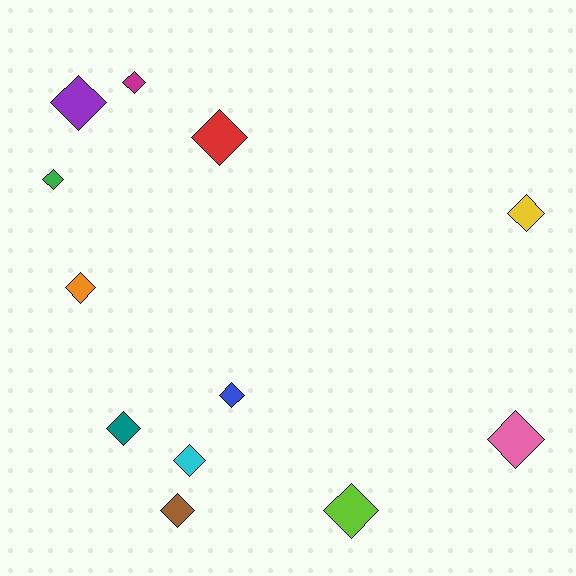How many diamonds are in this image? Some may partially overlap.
There are 12 diamonds.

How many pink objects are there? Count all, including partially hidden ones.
There is 1 pink object.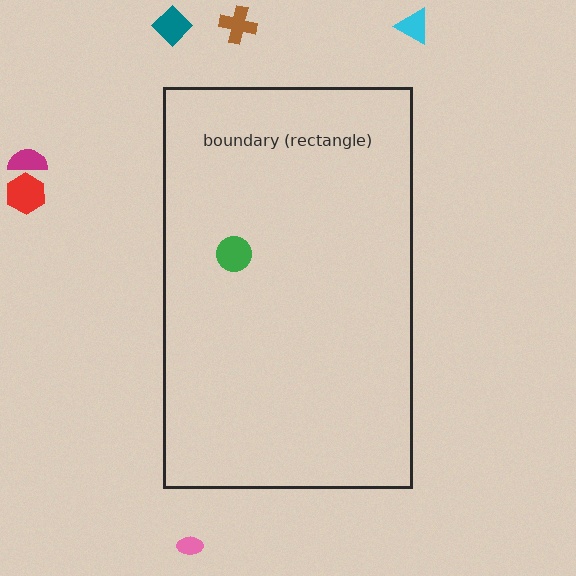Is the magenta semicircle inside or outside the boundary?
Outside.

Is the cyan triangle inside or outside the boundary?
Outside.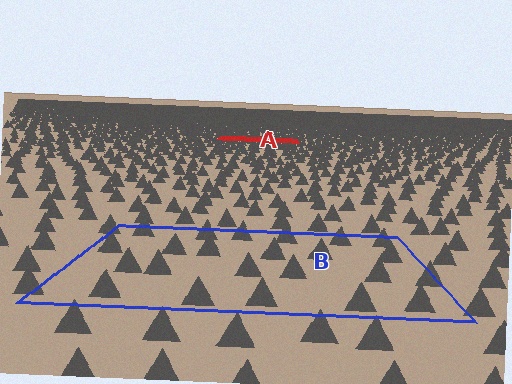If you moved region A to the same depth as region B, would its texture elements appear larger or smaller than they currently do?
They would appear larger. At a closer depth, the same texture elements are projected at a bigger on-screen size.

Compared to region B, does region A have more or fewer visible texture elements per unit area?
Region A has more texture elements per unit area — they are packed more densely because it is farther away.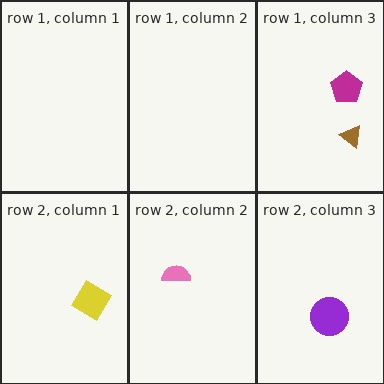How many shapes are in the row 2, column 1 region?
1.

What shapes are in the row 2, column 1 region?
The yellow diamond.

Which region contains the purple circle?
The row 2, column 3 region.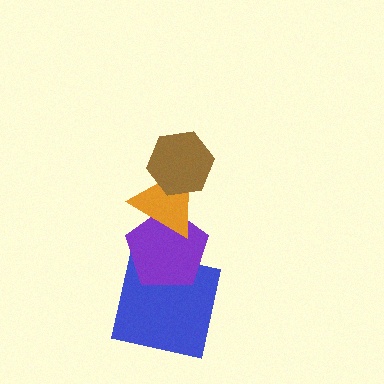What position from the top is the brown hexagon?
The brown hexagon is 1st from the top.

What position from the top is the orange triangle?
The orange triangle is 2nd from the top.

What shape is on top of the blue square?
The purple pentagon is on top of the blue square.